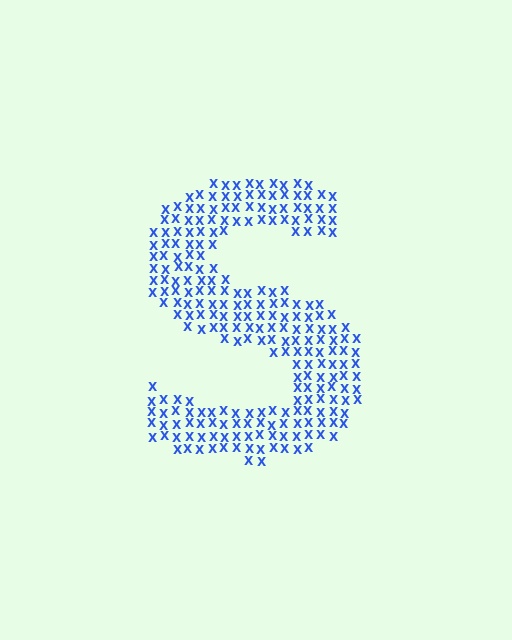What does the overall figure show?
The overall figure shows the letter S.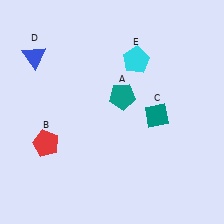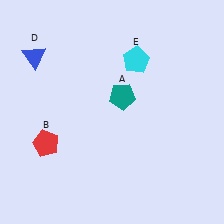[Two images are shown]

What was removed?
The teal diamond (C) was removed in Image 2.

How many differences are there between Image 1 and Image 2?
There is 1 difference between the two images.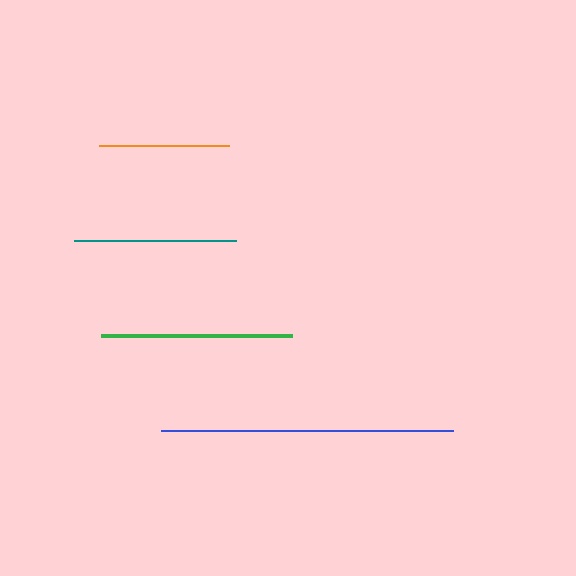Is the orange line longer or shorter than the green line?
The green line is longer than the orange line.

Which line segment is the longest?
The blue line is the longest at approximately 292 pixels.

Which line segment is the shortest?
The orange line is the shortest at approximately 130 pixels.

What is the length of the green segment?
The green segment is approximately 192 pixels long.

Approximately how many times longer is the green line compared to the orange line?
The green line is approximately 1.5 times the length of the orange line.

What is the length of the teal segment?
The teal segment is approximately 163 pixels long.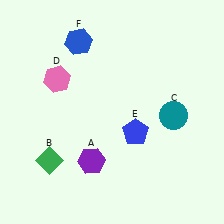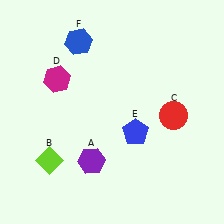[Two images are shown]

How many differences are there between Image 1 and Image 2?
There are 3 differences between the two images.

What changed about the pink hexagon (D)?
In Image 1, D is pink. In Image 2, it changed to magenta.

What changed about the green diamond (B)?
In Image 1, B is green. In Image 2, it changed to lime.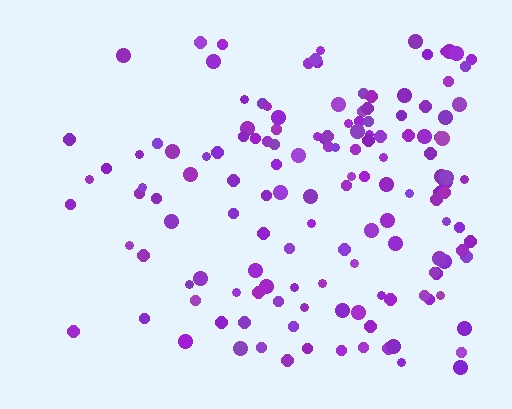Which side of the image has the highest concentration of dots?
The right.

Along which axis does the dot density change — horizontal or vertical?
Horizontal.